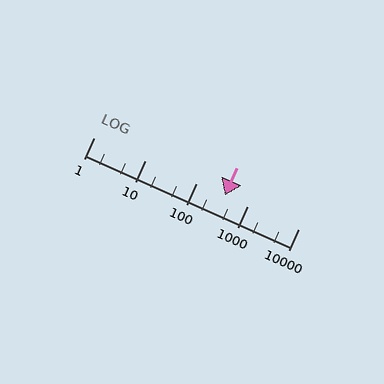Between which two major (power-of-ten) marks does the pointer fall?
The pointer is between 100 and 1000.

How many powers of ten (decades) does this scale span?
The scale spans 4 decades, from 1 to 10000.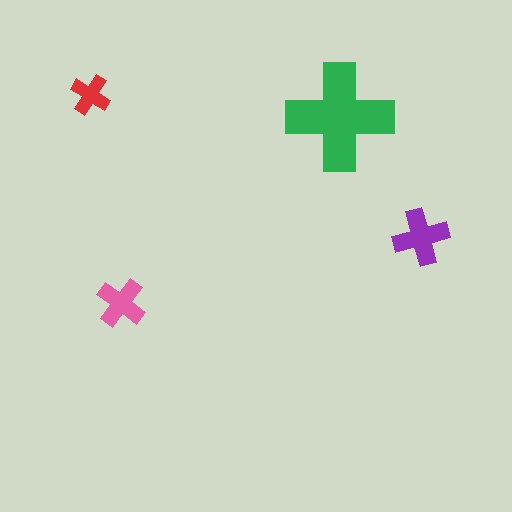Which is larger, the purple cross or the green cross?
The green one.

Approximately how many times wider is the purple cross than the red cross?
About 1.5 times wider.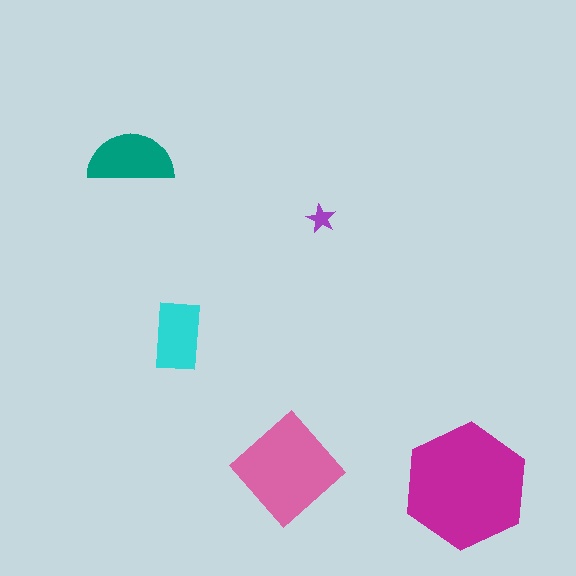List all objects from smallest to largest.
The purple star, the cyan rectangle, the teal semicircle, the pink diamond, the magenta hexagon.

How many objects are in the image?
There are 5 objects in the image.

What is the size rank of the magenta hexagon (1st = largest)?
1st.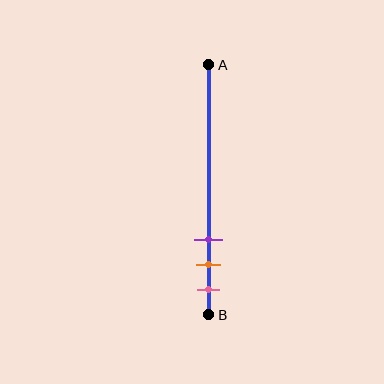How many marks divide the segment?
There are 3 marks dividing the segment.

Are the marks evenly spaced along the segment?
Yes, the marks are approximately evenly spaced.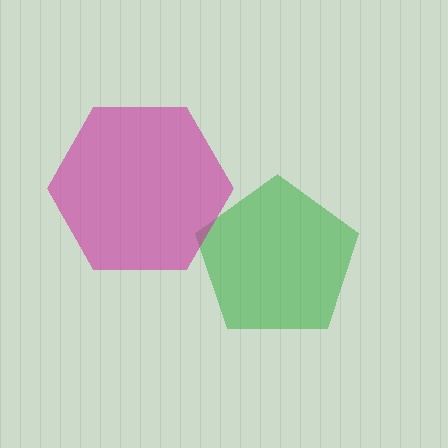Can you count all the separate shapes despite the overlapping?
Yes, there are 2 separate shapes.